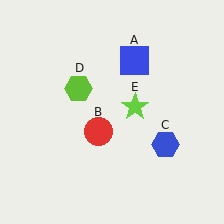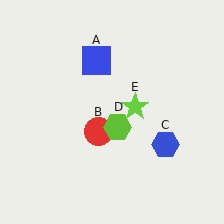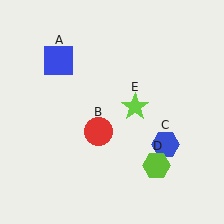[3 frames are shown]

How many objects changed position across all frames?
2 objects changed position: blue square (object A), lime hexagon (object D).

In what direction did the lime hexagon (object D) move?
The lime hexagon (object D) moved down and to the right.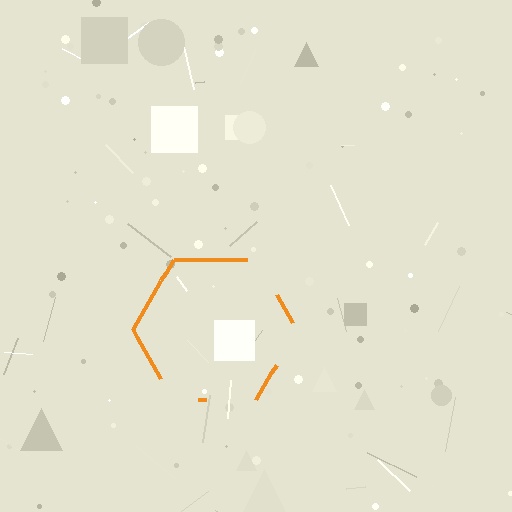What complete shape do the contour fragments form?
The contour fragments form a hexagon.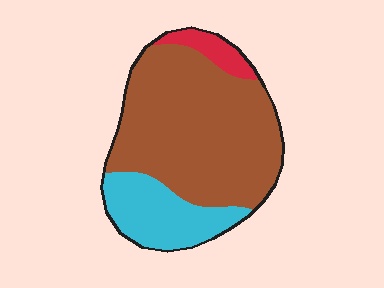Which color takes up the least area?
Red, at roughly 5%.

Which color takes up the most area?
Brown, at roughly 70%.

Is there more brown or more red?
Brown.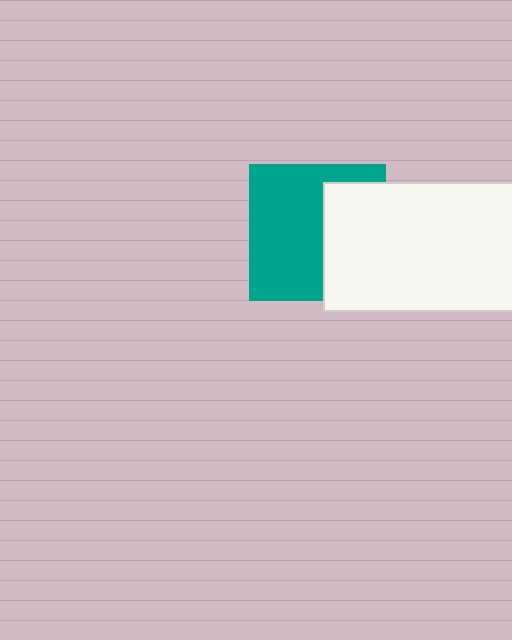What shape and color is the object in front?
The object in front is a white rectangle.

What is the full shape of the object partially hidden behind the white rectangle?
The partially hidden object is a teal square.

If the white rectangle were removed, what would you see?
You would see the complete teal square.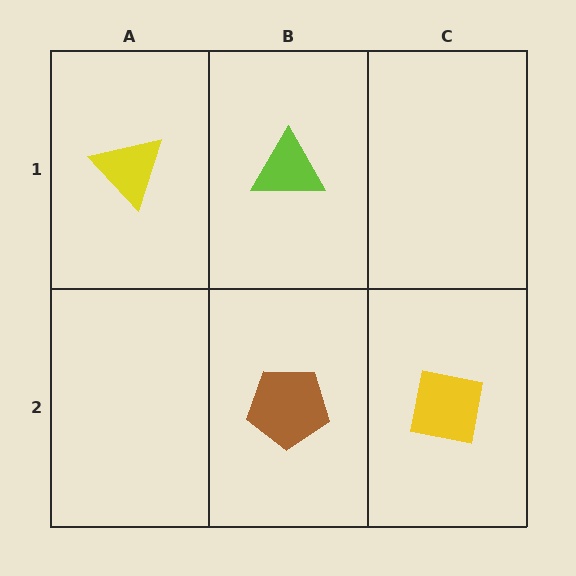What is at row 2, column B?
A brown pentagon.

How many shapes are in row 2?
2 shapes.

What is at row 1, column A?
A yellow triangle.